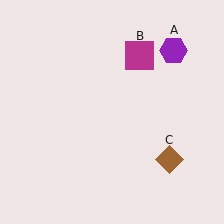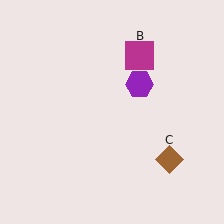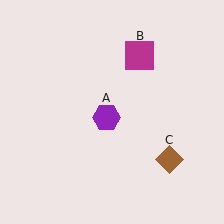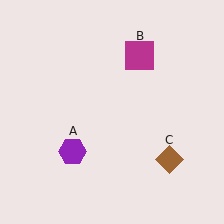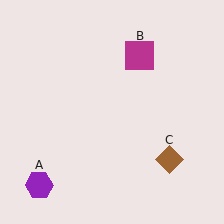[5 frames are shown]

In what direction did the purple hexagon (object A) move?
The purple hexagon (object A) moved down and to the left.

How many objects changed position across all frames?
1 object changed position: purple hexagon (object A).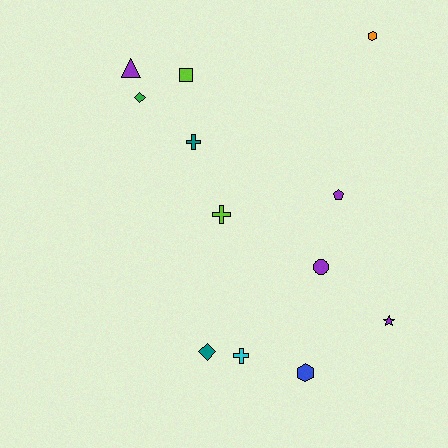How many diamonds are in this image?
There are 2 diamonds.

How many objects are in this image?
There are 12 objects.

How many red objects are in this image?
There are no red objects.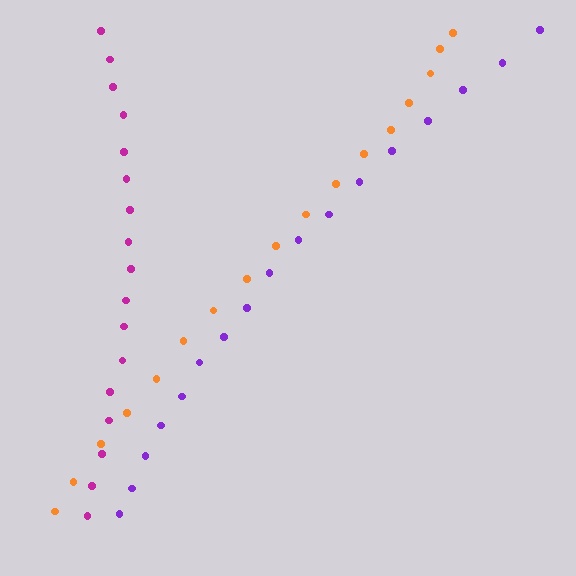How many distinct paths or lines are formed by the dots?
There are 3 distinct paths.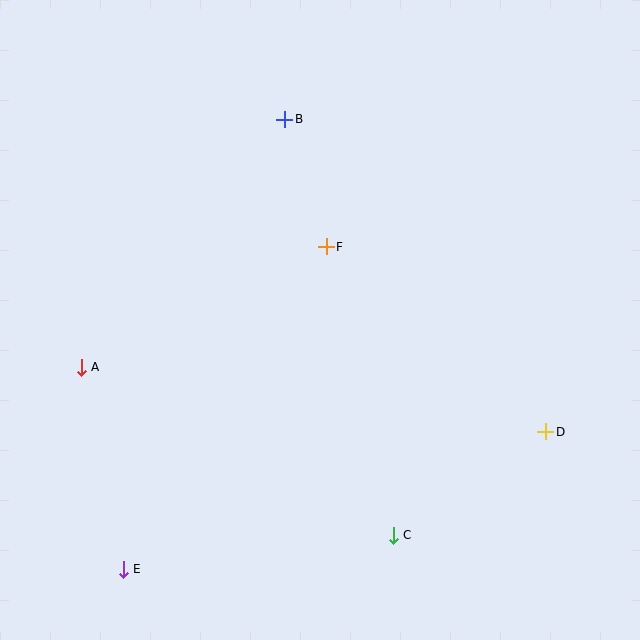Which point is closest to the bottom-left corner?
Point E is closest to the bottom-left corner.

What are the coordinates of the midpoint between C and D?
The midpoint between C and D is at (469, 484).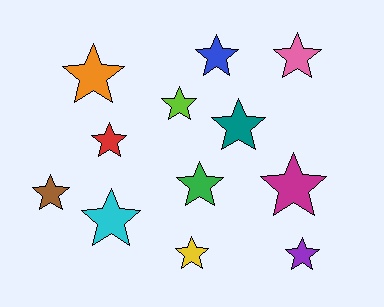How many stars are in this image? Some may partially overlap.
There are 12 stars.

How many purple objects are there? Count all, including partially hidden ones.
There is 1 purple object.